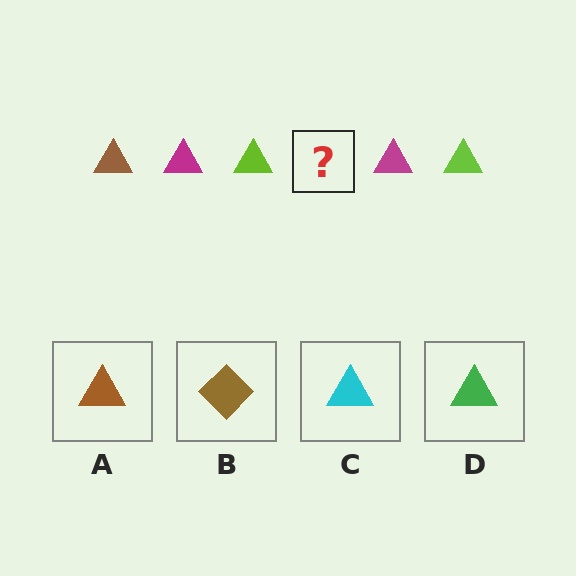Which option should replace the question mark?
Option A.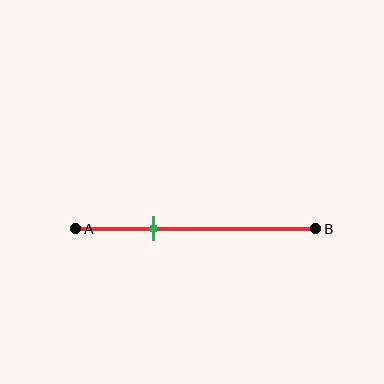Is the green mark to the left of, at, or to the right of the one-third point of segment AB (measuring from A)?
The green mark is approximately at the one-third point of segment AB.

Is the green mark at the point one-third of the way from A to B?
Yes, the mark is approximately at the one-third point.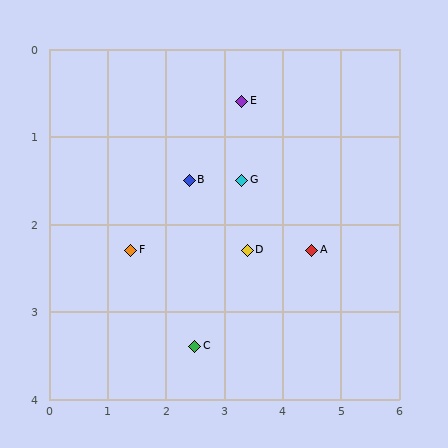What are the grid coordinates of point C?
Point C is at approximately (2.5, 3.4).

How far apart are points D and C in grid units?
Points D and C are about 1.4 grid units apart.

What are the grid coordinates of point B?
Point B is at approximately (2.4, 1.5).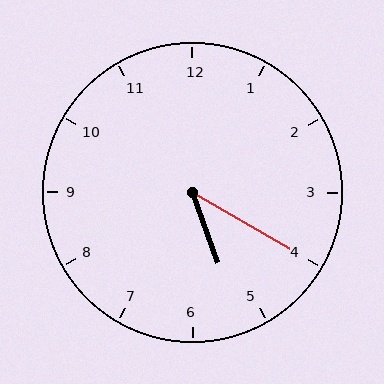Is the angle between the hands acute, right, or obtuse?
It is acute.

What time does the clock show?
5:20.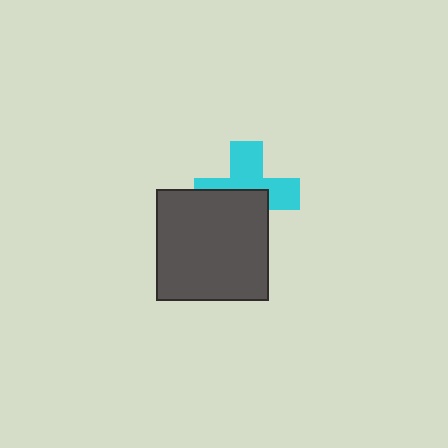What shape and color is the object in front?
The object in front is a dark gray square.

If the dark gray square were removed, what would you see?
You would see the complete cyan cross.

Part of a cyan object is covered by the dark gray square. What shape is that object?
It is a cross.